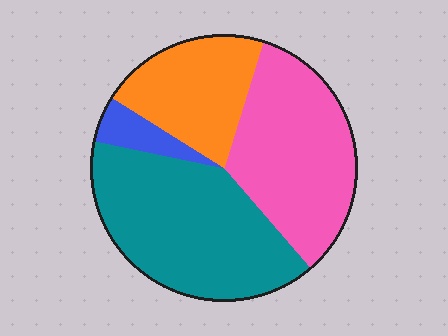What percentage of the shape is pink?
Pink takes up about one third (1/3) of the shape.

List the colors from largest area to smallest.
From largest to smallest: teal, pink, orange, blue.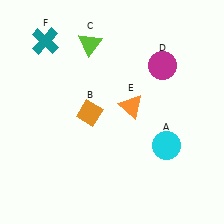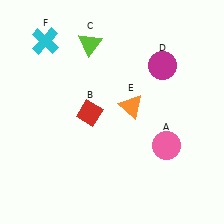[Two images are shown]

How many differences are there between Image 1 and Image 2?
There are 3 differences between the two images.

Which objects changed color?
A changed from cyan to pink. B changed from orange to red. F changed from teal to cyan.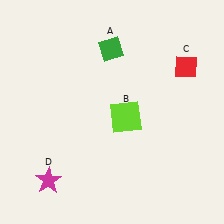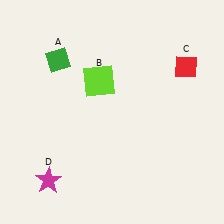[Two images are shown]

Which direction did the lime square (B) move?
The lime square (B) moved up.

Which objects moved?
The objects that moved are: the green diamond (A), the lime square (B).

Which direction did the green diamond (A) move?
The green diamond (A) moved left.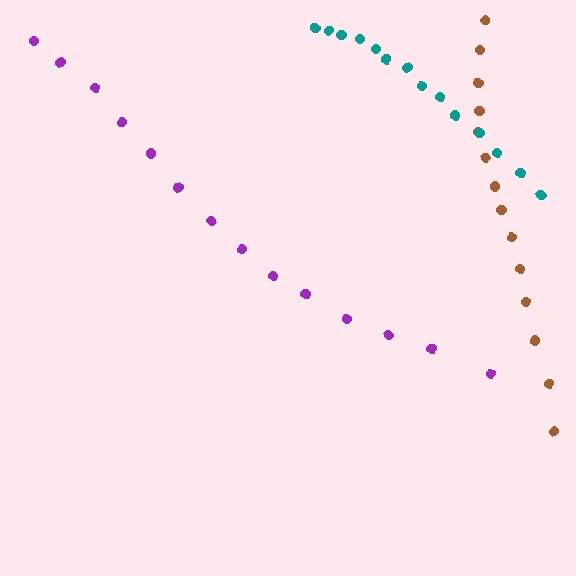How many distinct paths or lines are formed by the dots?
There are 3 distinct paths.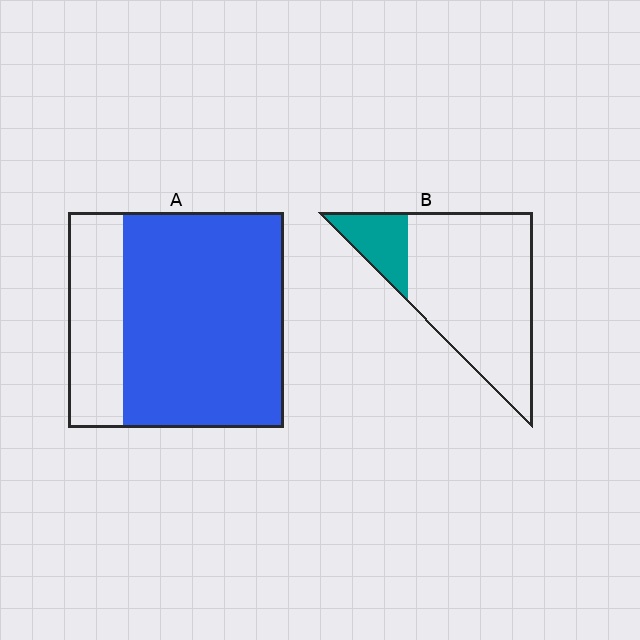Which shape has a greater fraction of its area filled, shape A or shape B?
Shape A.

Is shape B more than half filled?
No.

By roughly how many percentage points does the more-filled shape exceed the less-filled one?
By roughly 55 percentage points (A over B).